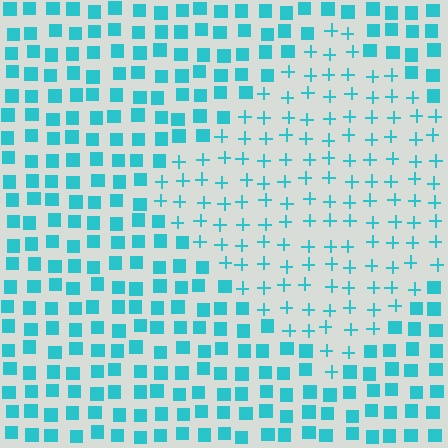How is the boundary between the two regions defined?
The boundary is defined by a change in element shape: plus signs inside vs. squares outside. All elements share the same color and spacing.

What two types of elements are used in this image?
The image uses plus signs inside the diamond region and squares outside it.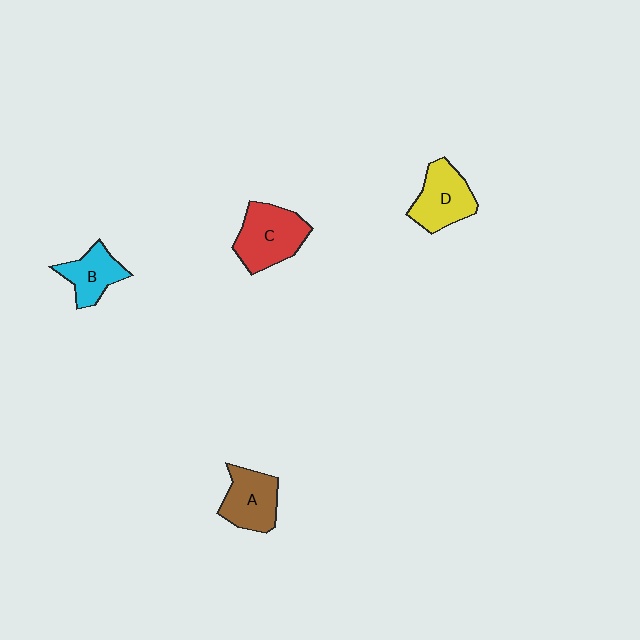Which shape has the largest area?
Shape C (red).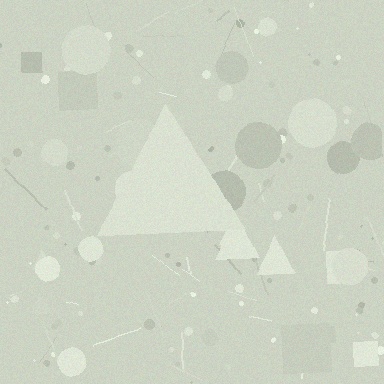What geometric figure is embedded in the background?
A triangle is embedded in the background.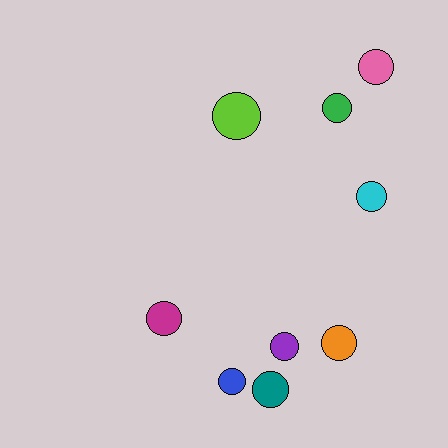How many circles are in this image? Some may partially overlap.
There are 9 circles.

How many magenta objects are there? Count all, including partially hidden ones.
There is 1 magenta object.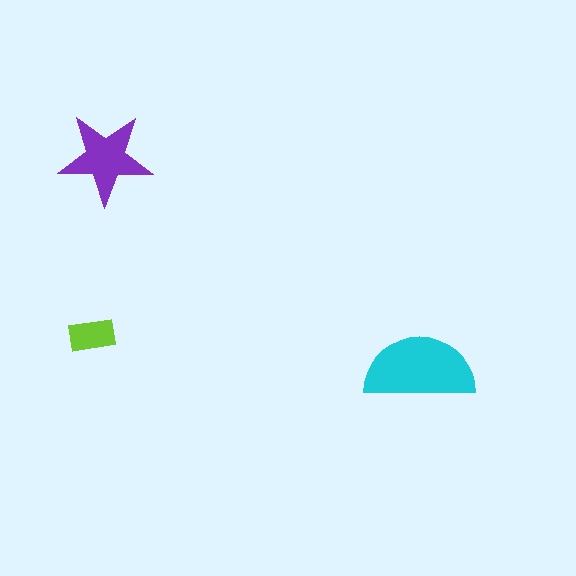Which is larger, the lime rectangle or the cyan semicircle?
The cyan semicircle.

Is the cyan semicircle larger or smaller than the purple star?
Larger.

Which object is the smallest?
The lime rectangle.